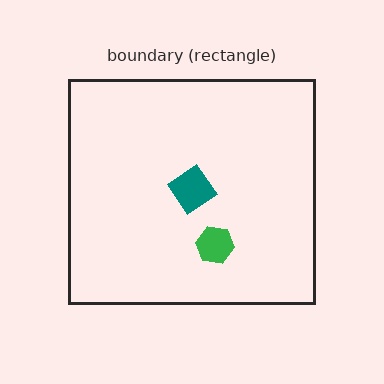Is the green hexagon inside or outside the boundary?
Inside.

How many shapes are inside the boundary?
2 inside, 0 outside.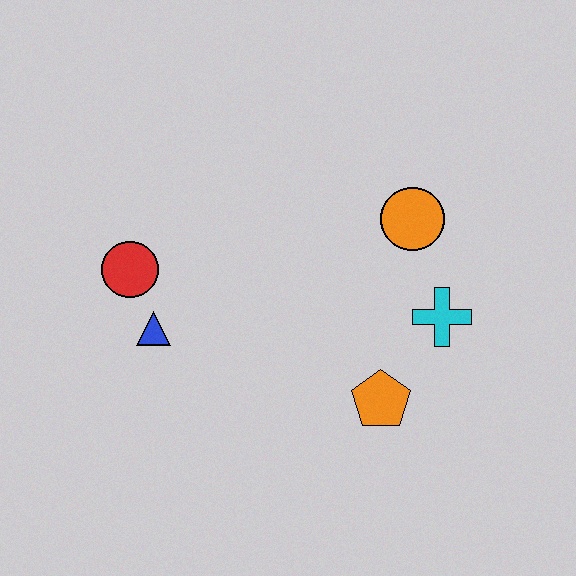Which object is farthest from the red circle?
The cyan cross is farthest from the red circle.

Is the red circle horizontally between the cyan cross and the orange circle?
No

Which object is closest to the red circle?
The blue triangle is closest to the red circle.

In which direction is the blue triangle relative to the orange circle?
The blue triangle is to the left of the orange circle.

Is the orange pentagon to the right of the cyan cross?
No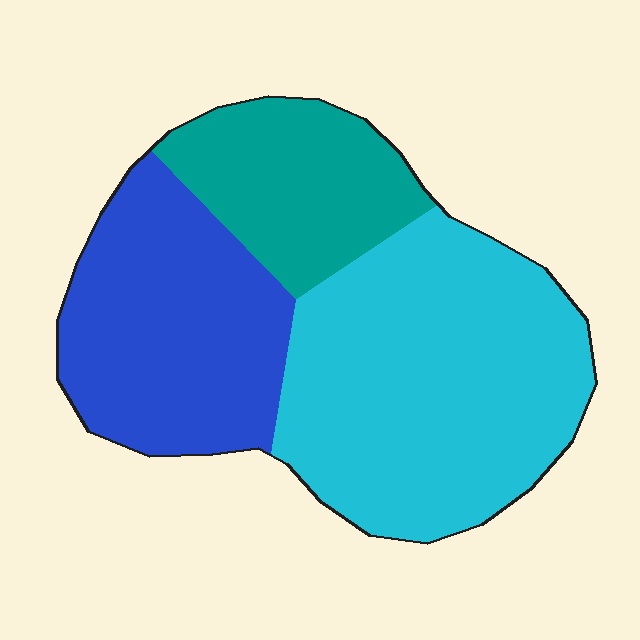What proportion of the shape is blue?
Blue covers roughly 30% of the shape.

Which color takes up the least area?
Teal, at roughly 20%.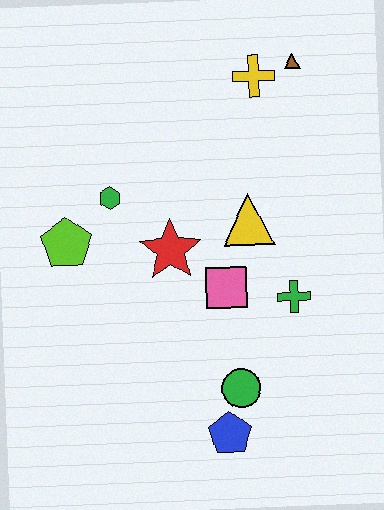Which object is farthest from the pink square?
The brown triangle is farthest from the pink square.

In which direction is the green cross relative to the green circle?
The green cross is above the green circle.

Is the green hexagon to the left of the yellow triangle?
Yes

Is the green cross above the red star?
No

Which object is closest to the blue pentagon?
The green circle is closest to the blue pentagon.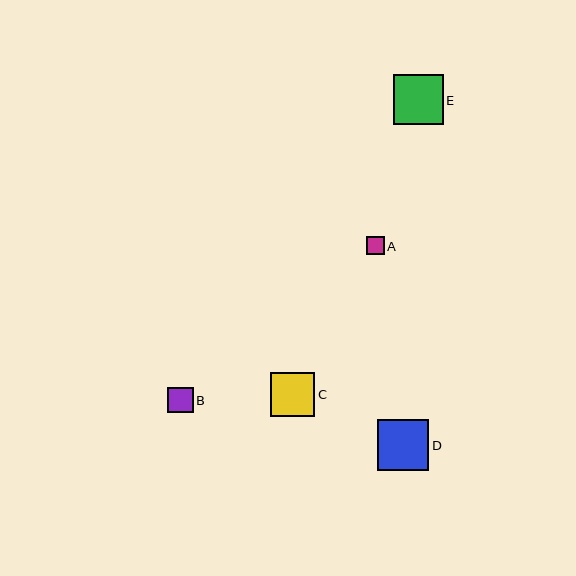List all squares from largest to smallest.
From largest to smallest: D, E, C, B, A.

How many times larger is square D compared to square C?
Square D is approximately 1.2 times the size of square C.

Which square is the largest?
Square D is the largest with a size of approximately 51 pixels.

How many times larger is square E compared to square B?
Square E is approximately 2.0 times the size of square B.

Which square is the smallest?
Square A is the smallest with a size of approximately 18 pixels.